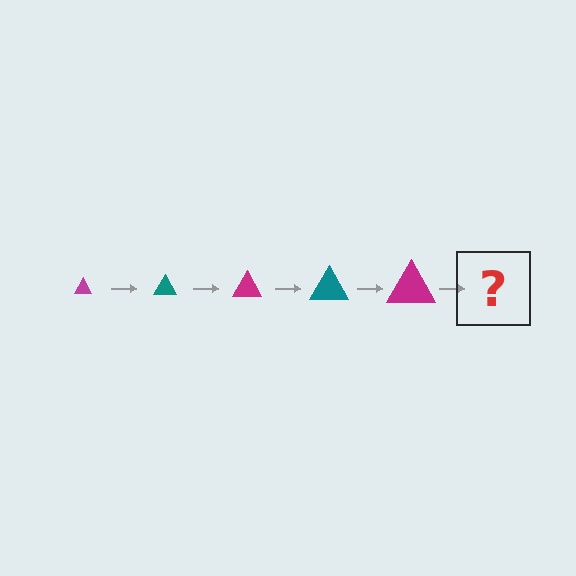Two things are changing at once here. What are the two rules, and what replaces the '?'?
The two rules are that the triangle grows larger each step and the color cycles through magenta and teal. The '?' should be a teal triangle, larger than the previous one.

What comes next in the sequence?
The next element should be a teal triangle, larger than the previous one.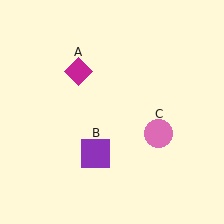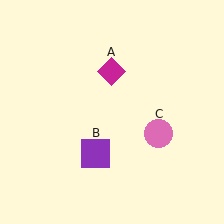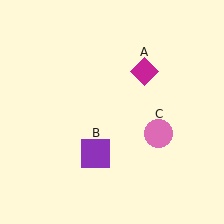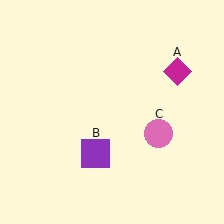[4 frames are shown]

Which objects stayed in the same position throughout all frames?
Purple square (object B) and pink circle (object C) remained stationary.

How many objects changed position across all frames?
1 object changed position: magenta diamond (object A).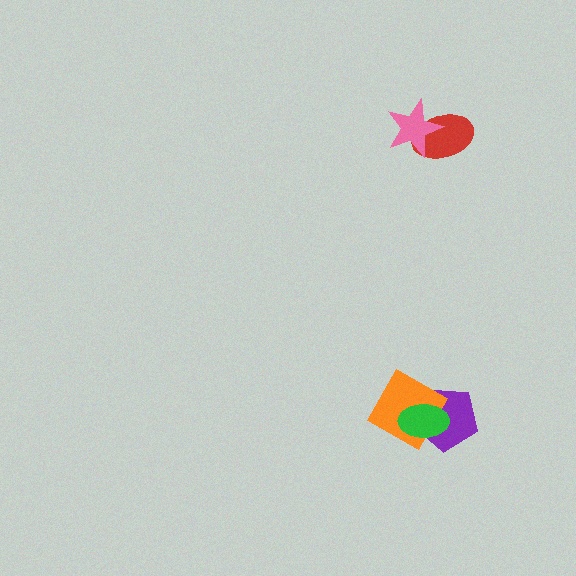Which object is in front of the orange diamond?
The green ellipse is in front of the orange diamond.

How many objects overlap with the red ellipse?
1 object overlaps with the red ellipse.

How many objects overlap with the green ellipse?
2 objects overlap with the green ellipse.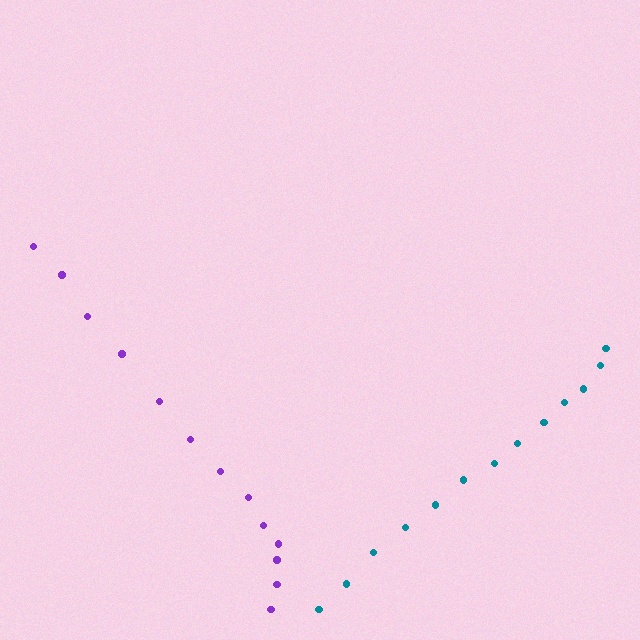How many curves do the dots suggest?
There are 2 distinct paths.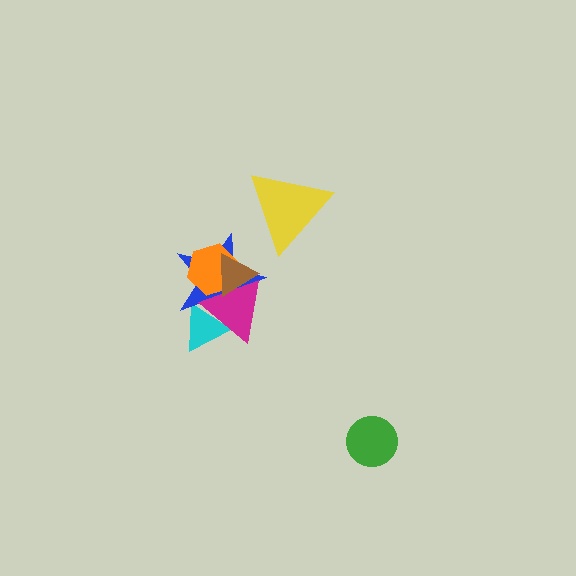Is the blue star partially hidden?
Yes, it is partially covered by another shape.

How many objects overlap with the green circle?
0 objects overlap with the green circle.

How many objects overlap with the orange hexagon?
3 objects overlap with the orange hexagon.